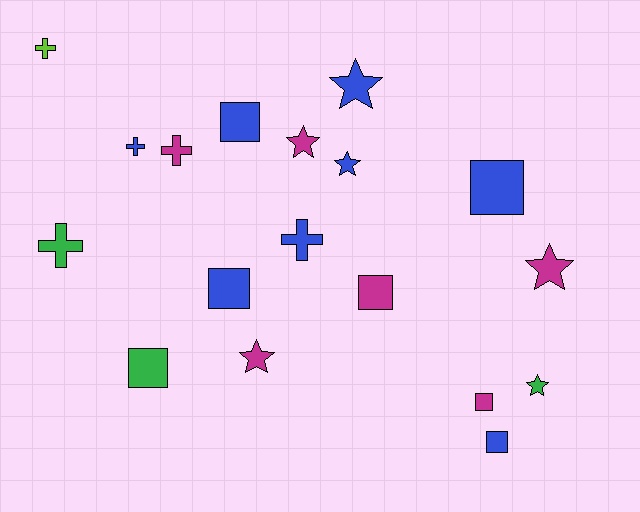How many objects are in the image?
There are 18 objects.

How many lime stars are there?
There are no lime stars.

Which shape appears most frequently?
Square, with 7 objects.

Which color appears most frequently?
Blue, with 8 objects.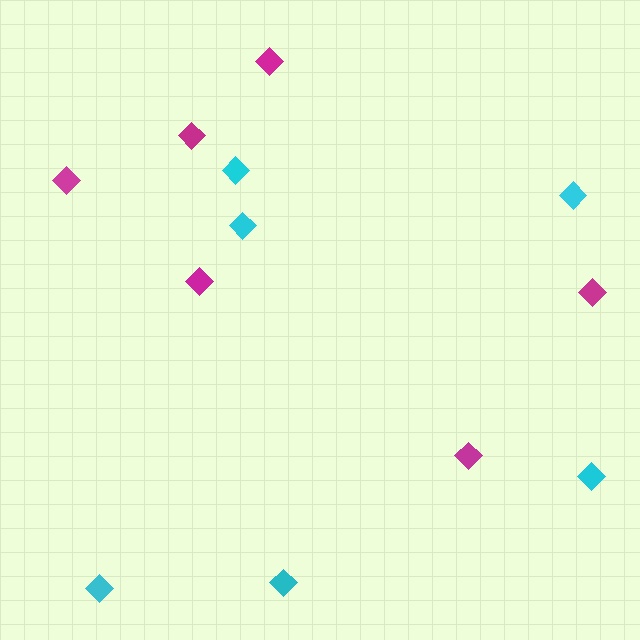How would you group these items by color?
There are 2 groups: one group of magenta diamonds (6) and one group of cyan diamonds (6).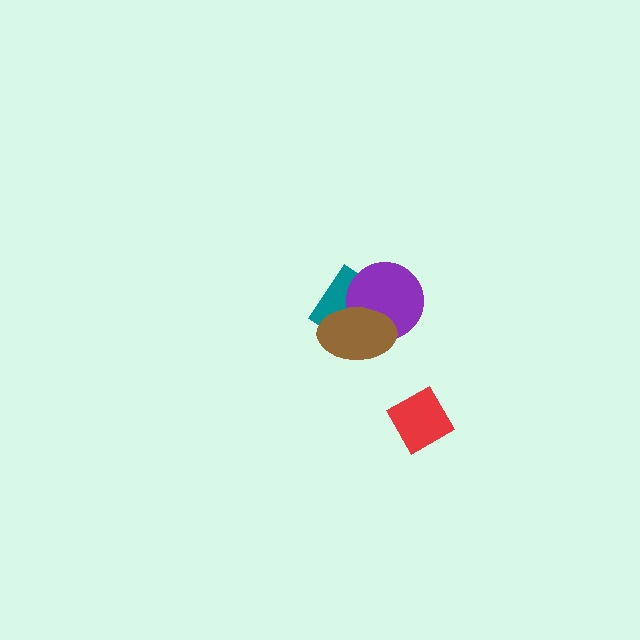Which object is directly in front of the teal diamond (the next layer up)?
The purple circle is directly in front of the teal diamond.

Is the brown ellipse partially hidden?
No, no other shape covers it.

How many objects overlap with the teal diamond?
2 objects overlap with the teal diamond.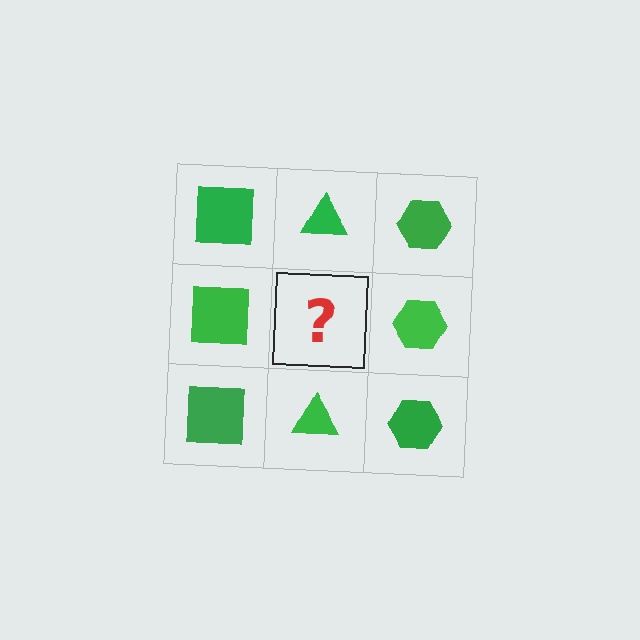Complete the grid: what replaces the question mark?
The question mark should be replaced with a green triangle.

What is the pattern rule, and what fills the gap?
The rule is that each column has a consistent shape. The gap should be filled with a green triangle.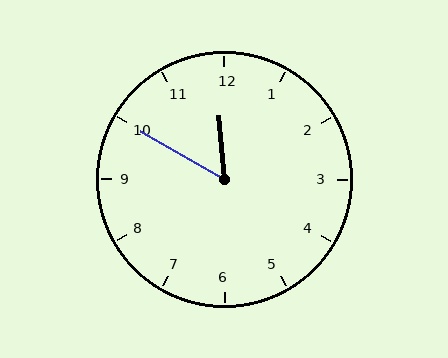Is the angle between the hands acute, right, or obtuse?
It is acute.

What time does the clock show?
11:50.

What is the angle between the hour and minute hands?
Approximately 55 degrees.